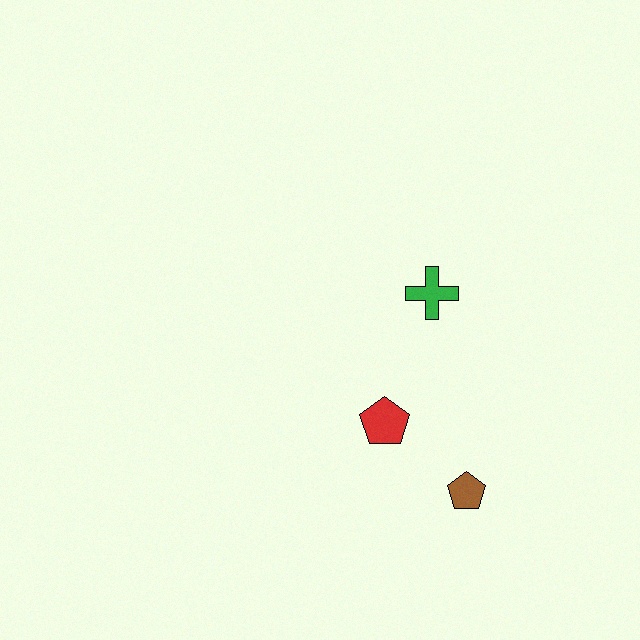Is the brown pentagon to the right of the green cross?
Yes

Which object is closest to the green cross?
The red pentagon is closest to the green cross.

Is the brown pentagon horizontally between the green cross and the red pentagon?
No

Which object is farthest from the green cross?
The brown pentagon is farthest from the green cross.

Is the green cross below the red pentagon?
No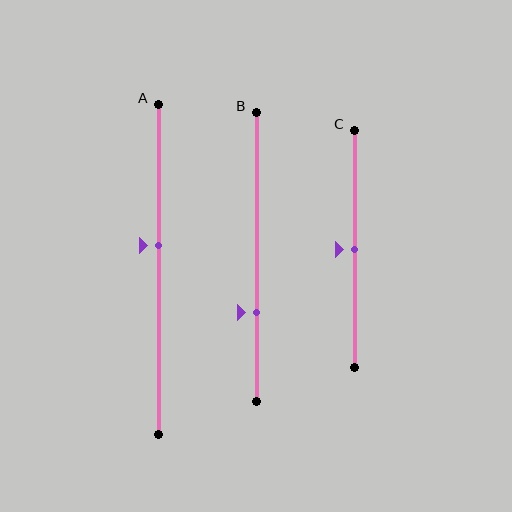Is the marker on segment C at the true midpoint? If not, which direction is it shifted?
Yes, the marker on segment C is at the true midpoint.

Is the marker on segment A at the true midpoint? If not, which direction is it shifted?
No, the marker on segment A is shifted upward by about 7% of the segment length.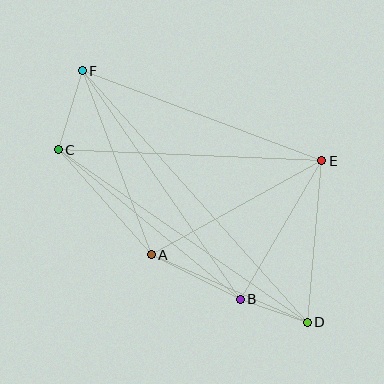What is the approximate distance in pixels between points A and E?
The distance between A and E is approximately 195 pixels.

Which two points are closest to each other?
Points B and D are closest to each other.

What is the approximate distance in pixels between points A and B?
The distance between A and B is approximately 99 pixels.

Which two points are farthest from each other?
Points D and F are farthest from each other.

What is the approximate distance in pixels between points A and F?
The distance between A and F is approximately 197 pixels.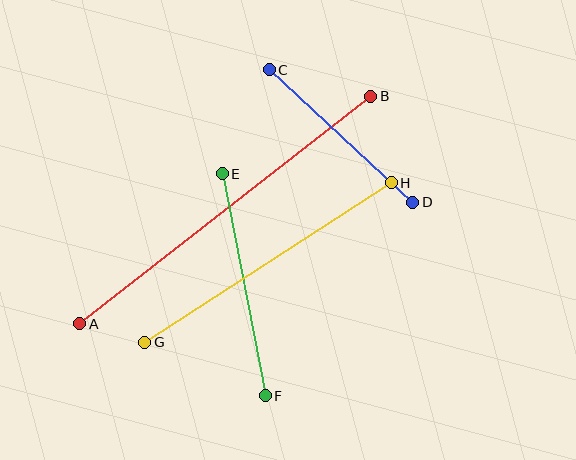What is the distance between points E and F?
The distance is approximately 226 pixels.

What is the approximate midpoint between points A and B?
The midpoint is at approximately (225, 210) pixels.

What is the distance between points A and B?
The distance is approximately 370 pixels.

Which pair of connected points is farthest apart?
Points A and B are farthest apart.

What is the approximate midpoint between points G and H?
The midpoint is at approximately (268, 263) pixels.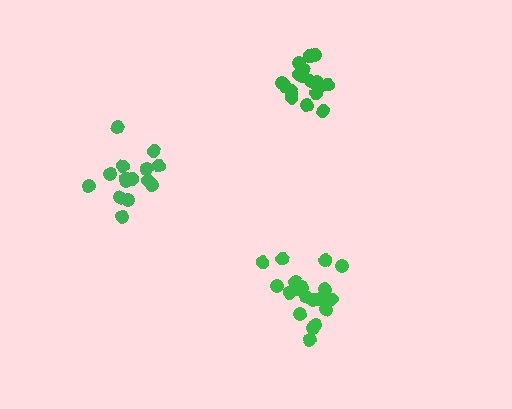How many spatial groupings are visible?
There are 3 spatial groupings.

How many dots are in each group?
Group 1: 18 dots, Group 2: 15 dots, Group 3: 20 dots (53 total).